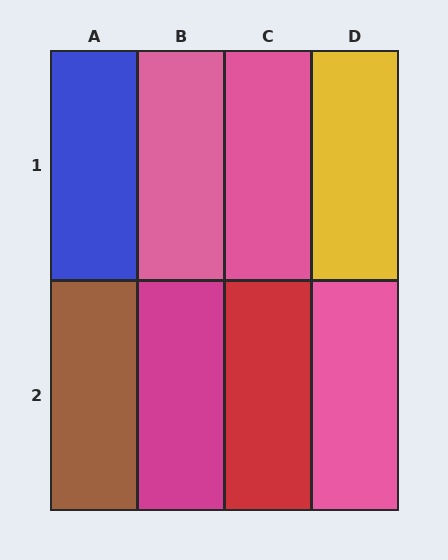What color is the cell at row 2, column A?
Brown.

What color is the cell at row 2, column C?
Red.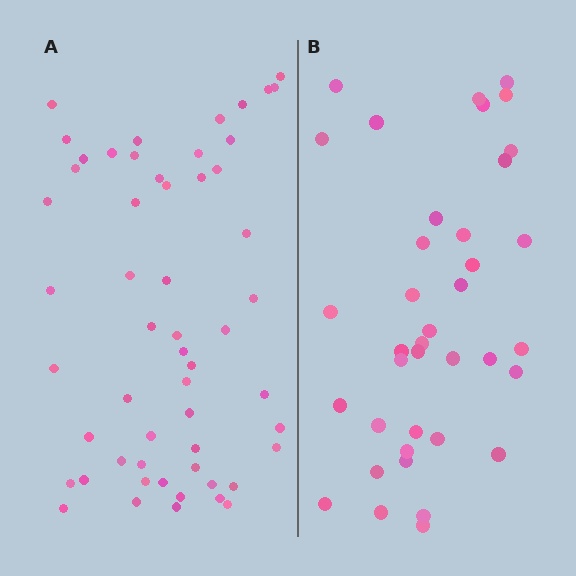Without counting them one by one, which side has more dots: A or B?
Region A (the left region) has more dots.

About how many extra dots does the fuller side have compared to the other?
Region A has approximately 15 more dots than region B.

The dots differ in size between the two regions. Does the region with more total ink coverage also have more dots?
No. Region B has more total ink coverage because its dots are larger, but region A actually contains more individual dots. Total area can be misleading — the number of items is what matters here.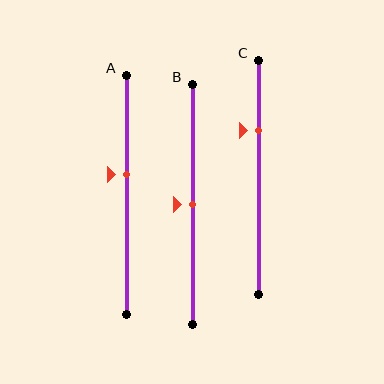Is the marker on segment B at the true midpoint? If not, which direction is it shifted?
Yes, the marker on segment B is at the true midpoint.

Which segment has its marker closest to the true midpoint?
Segment B has its marker closest to the true midpoint.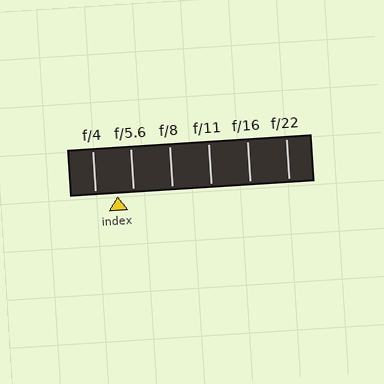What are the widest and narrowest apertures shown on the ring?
The widest aperture shown is f/4 and the narrowest is f/22.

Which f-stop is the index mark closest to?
The index mark is closest to f/5.6.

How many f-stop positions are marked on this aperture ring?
There are 6 f-stop positions marked.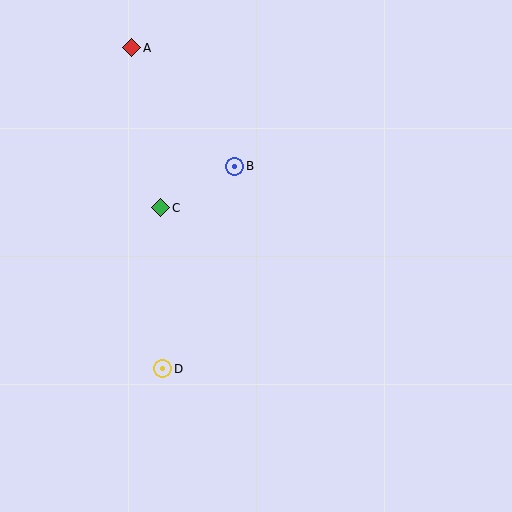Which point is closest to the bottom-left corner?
Point D is closest to the bottom-left corner.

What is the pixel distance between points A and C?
The distance between A and C is 163 pixels.